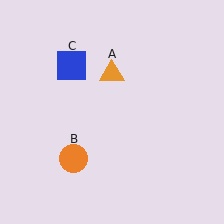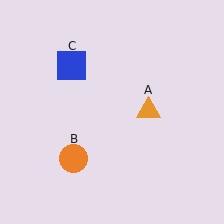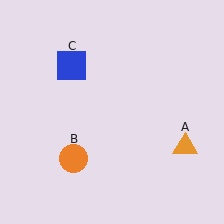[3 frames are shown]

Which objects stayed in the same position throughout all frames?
Orange circle (object B) and blue square (object C) remained stationary.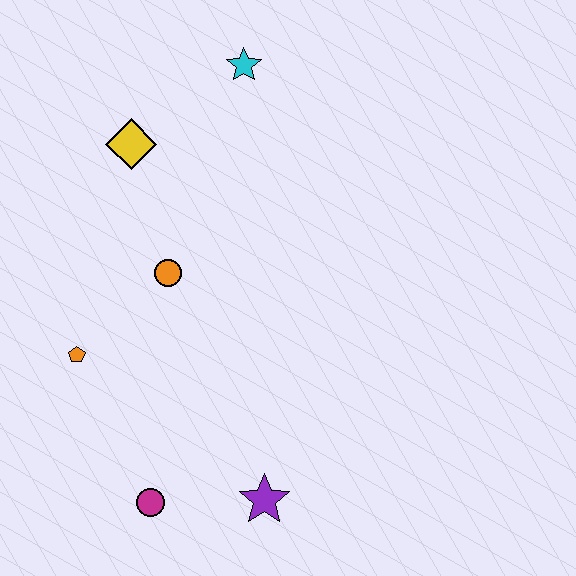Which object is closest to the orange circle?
The orange pentagon is closest to the orange circle.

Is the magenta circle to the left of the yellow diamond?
No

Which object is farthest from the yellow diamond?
The purple star is farthest from the yellow diamond.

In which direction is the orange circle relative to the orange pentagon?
The orange circle is to the right of the orange pentagon.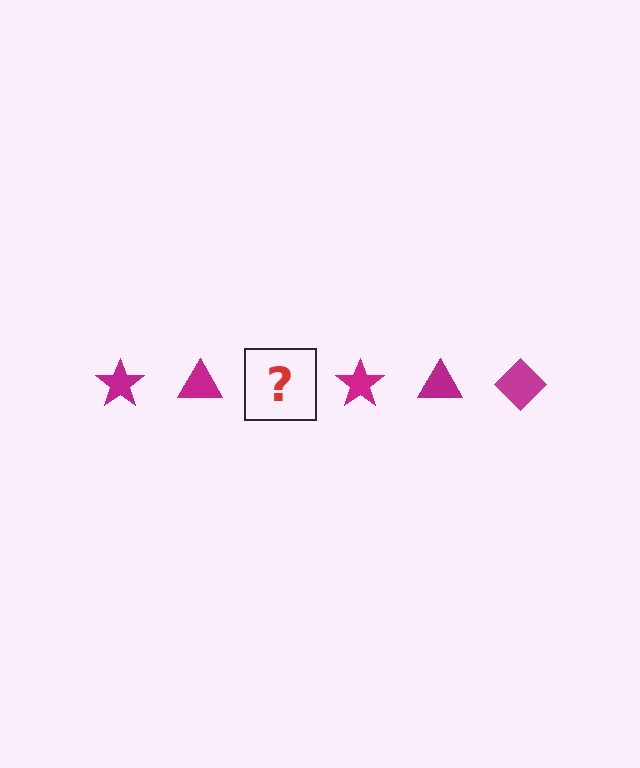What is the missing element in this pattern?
The missing element is a magenta diamond.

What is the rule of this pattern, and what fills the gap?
The rule is that the pattern cycles through star, triangle, diamond shapes in magenta. The gap should be filled with a magenta diamond.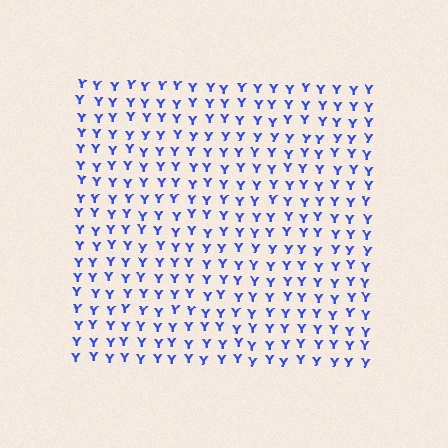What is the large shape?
The large shape is a square.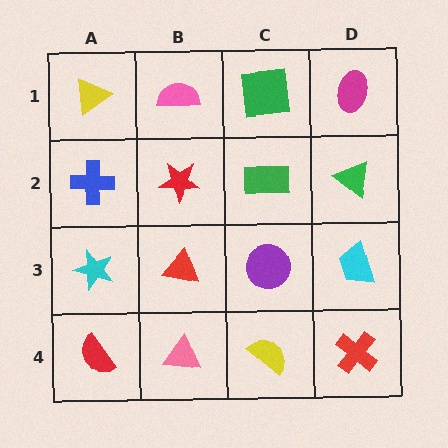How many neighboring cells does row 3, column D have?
3.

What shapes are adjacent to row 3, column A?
A blue cross (row 2, column A), a red semicircle (row 4, column A), a red triangle (row 3, column B).